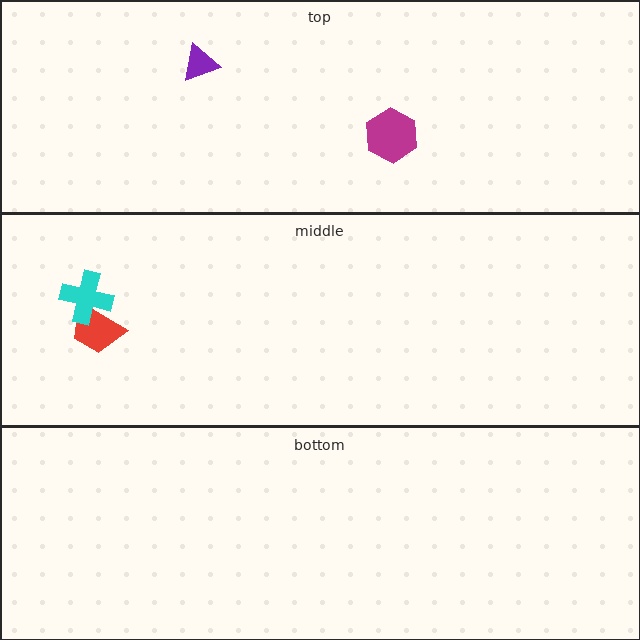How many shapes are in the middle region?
2.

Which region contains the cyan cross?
The middle region.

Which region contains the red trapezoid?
The middle region.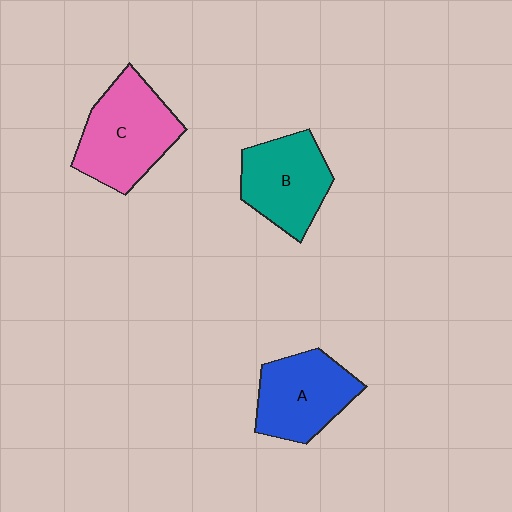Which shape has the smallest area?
Shape B (teal).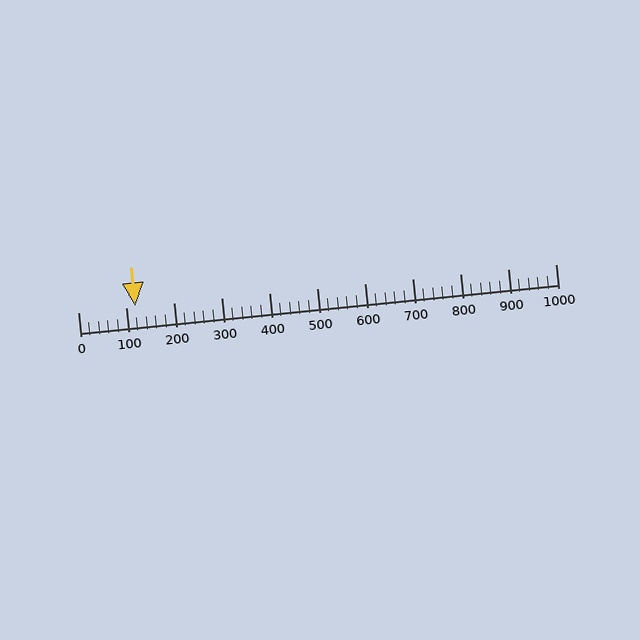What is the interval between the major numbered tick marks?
The major tick marks are spaced 100 units apart.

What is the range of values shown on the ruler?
The ruler shows values from 0 to 1000.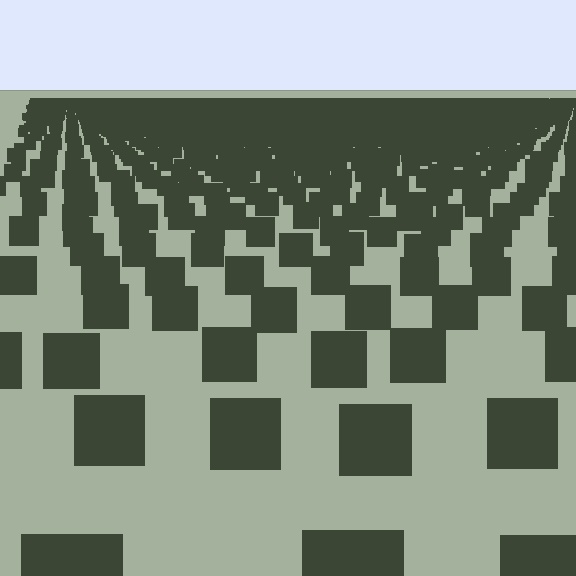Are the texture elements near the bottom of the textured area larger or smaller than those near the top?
Larger. Near the bottom, elements are closer to the viewer and appear at a bigger on-screen size.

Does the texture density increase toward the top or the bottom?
Density increases toward the top.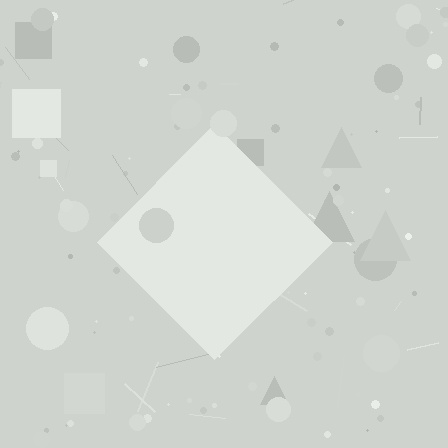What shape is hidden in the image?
A diamond is hidden in the image.